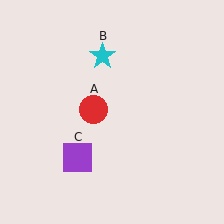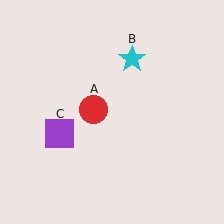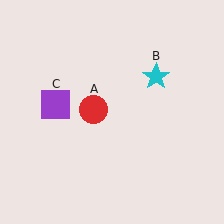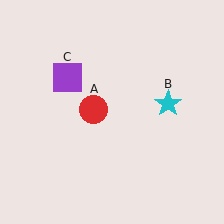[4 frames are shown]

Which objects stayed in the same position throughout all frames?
Red circle (object A) remained stationary.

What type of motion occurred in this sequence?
The cyan star (object B), purple square (object C) rotated clockwise around the center of the scene.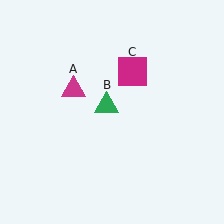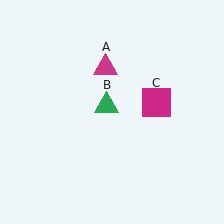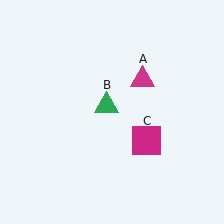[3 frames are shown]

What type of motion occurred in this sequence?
The magenta triangle (object A), magenta square (object C) rotated clockwise around the center of the scene.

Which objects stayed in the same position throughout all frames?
Green triangle (object B) remained stationary.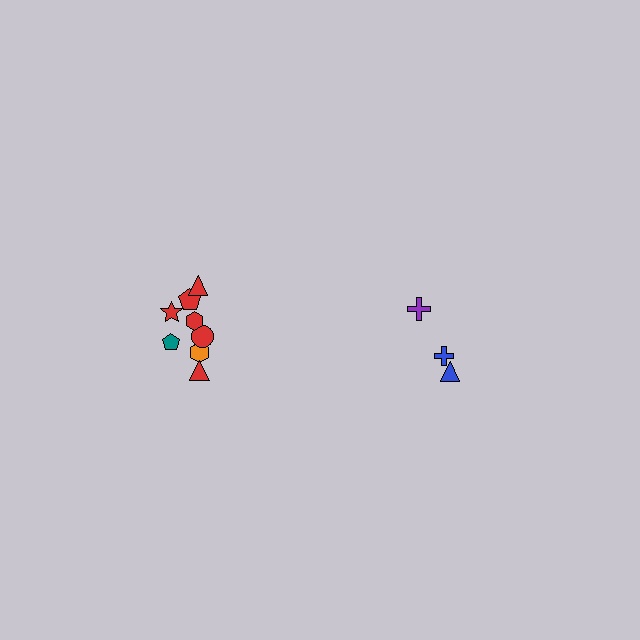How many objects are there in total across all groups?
There are 11 objects.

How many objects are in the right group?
There are 3 objects.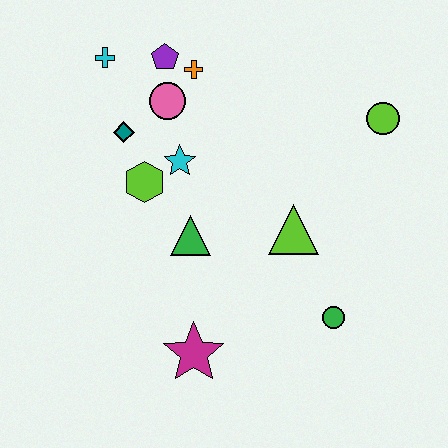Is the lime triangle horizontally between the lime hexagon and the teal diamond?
No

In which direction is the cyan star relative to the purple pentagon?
The cyan star is below the purple pentagon.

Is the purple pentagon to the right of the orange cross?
No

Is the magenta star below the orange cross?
Yes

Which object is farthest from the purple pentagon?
The green circle is farthest from the purple pentagon.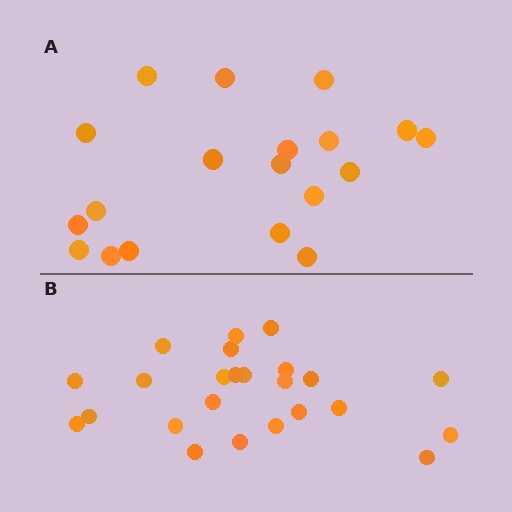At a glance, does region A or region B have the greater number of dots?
Region B (the bottom region) has more dots.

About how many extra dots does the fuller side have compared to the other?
Region B has about 5 more dots than region A.